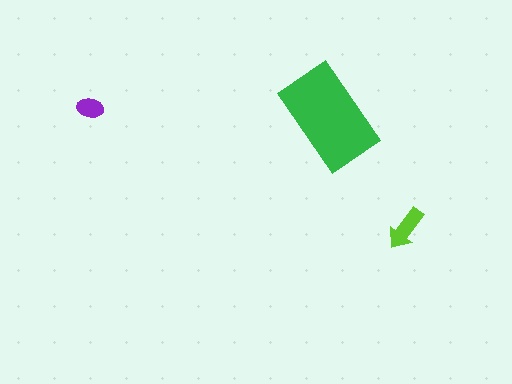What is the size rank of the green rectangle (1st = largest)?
1st.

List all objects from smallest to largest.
The purple ellipse, the lime arrow, the green rectangle.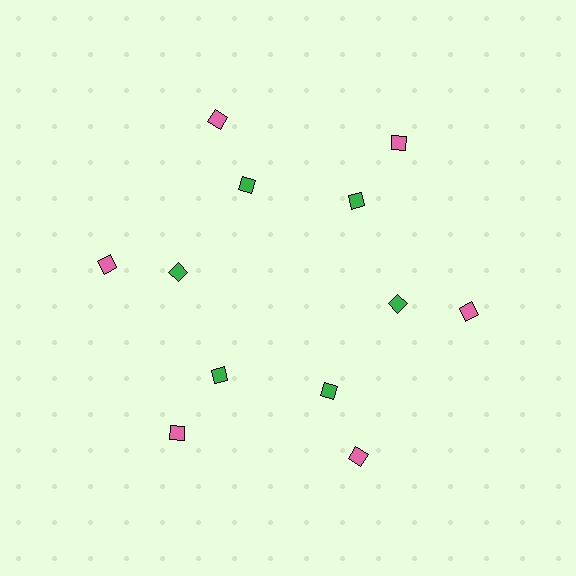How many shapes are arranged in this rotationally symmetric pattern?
There are 12 shapes, arranged in 6 groups of 2.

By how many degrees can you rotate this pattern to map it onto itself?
The pattern maps onto itself every 60 degrees of rotation.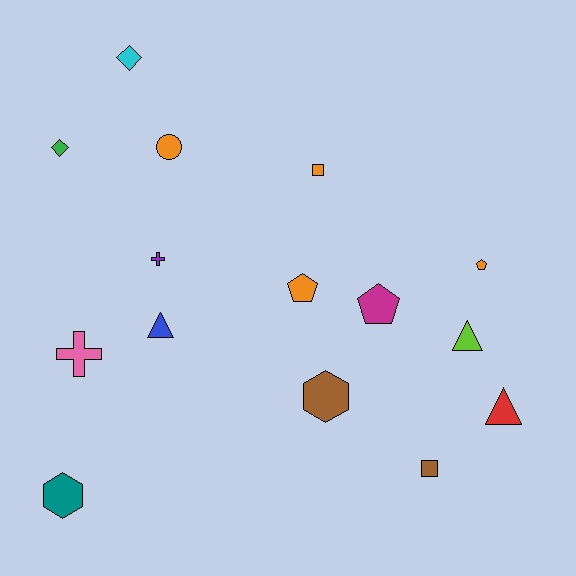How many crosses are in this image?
There are 2 crosses.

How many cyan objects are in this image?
There is 1 cyan object.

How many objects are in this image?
There are 15 objects.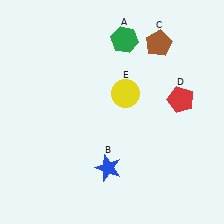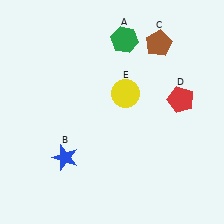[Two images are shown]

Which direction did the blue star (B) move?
The blue star (B) moved left.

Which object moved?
The blue star (B) moved left.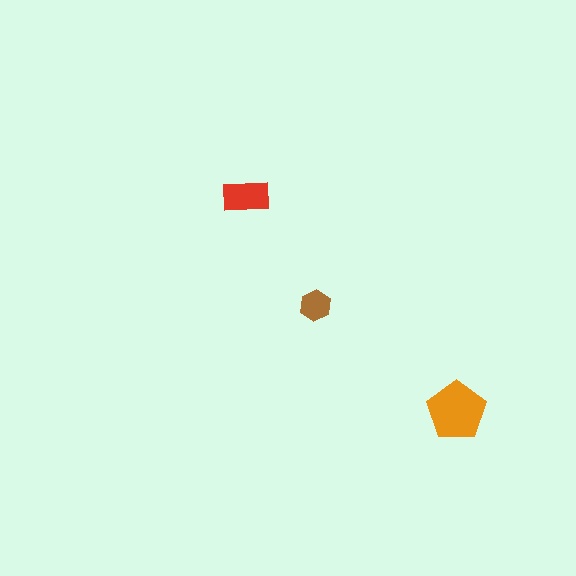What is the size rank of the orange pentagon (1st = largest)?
1st.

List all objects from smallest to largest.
The brown hexagon, the red rectangle, the orange pentagon.